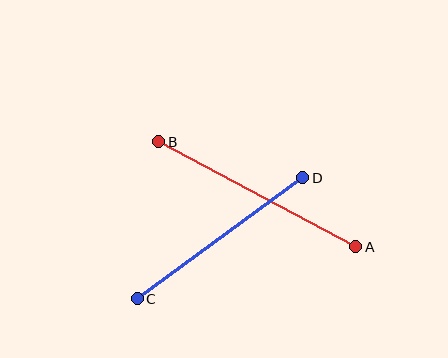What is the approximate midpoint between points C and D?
The midpoint is at approximately (220, 238) pixels.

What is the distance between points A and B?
The distance is approximately 223 pixels.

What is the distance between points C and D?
The distance is approximately 205 pixels.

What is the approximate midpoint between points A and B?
The midpoint is at approximately (257, 194) pixels.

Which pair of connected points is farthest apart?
Points A and B are farthest apart.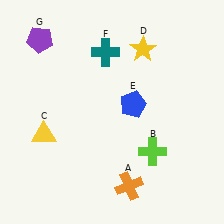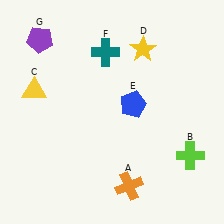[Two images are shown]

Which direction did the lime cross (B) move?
The lime cross (B) moved right.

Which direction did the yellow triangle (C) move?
The yellow triangle (C) moved up.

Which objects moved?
The objects that moved are: the lime cross (B), the yellow triangle (C).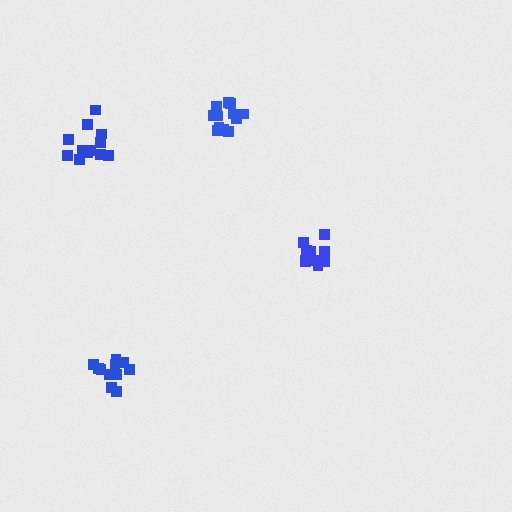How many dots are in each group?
Group 1: 11 dots, Group 2: 12 dots, Group 3: 13 dots, Group 4: 11 dots (47 total).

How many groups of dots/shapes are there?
There are 4 groups.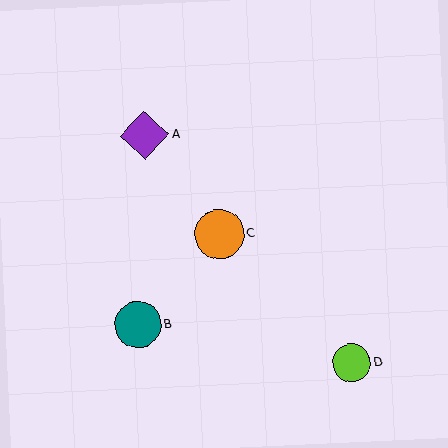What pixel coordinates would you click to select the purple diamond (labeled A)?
Click at (144, 135) to select the purple diamond A.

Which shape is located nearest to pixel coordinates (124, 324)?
The teal circle (labeled B) at (138, 325) is nearest to that location.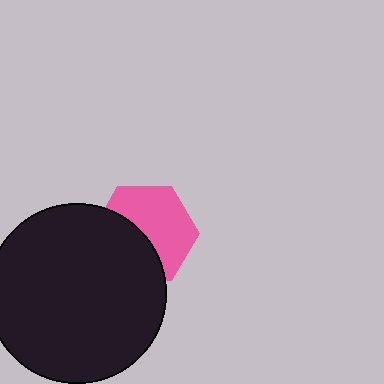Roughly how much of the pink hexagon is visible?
About half of it is visible (roughly 57%).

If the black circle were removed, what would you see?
You would see the complete pink hexagon.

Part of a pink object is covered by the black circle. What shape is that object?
It is a hexagon.